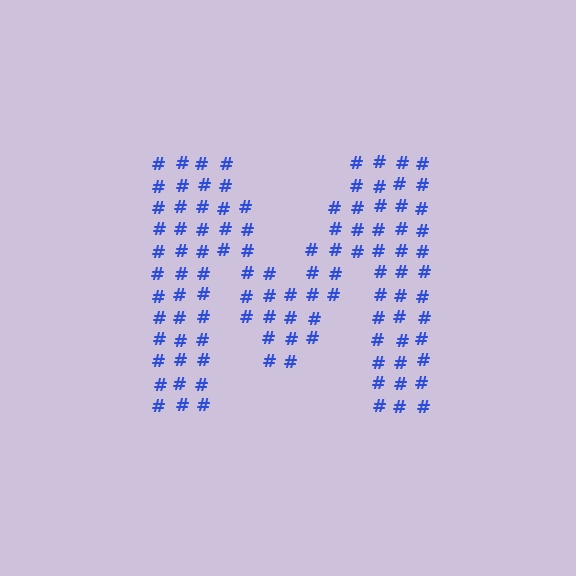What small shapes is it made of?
It is made of small hash symbols.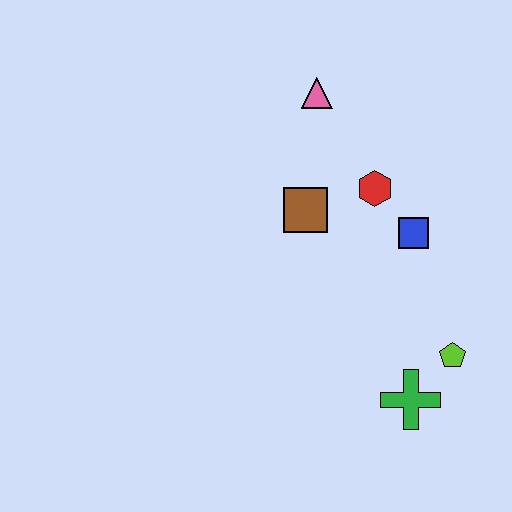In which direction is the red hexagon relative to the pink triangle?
The red hexagon is below the pink triangle.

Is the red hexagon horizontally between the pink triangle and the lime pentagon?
Yes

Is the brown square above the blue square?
Yes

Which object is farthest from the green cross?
The pink triangle is farthest from the green cross.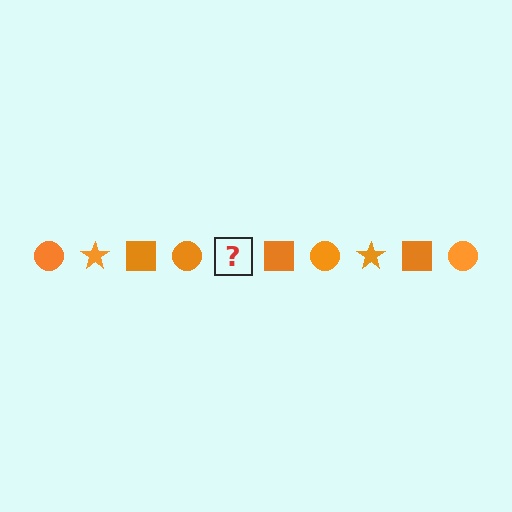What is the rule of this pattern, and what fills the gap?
The rule is that the pattern cycles through circle, star, square shapes in orange. The gap should be filled with an orange star.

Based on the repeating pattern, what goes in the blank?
The blank should be an orange star.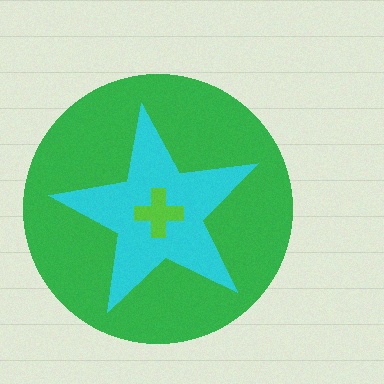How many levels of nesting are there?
3.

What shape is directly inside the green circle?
The cyan star.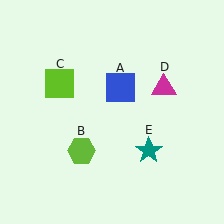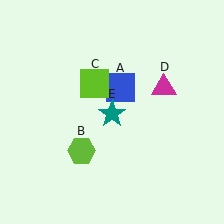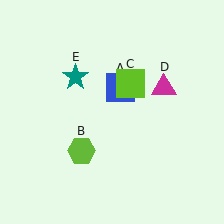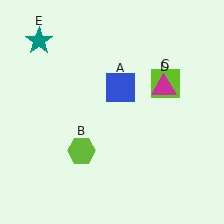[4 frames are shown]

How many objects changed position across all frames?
2 objects changed position: lime square (object C), teal star (object E).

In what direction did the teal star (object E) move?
The teal star (object E) moved up and to the left.